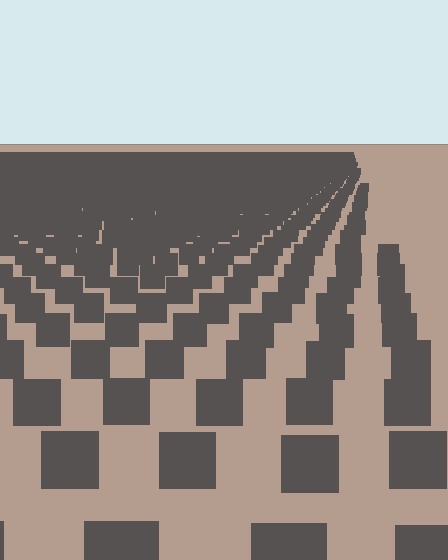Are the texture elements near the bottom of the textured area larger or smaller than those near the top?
Larger. Near the bottom, elements are closer to the viewer and appear at a bigger on-screen size.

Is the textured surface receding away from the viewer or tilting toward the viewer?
The surface is receding away from the viewer. Texture elements get smaller and denser toward the top.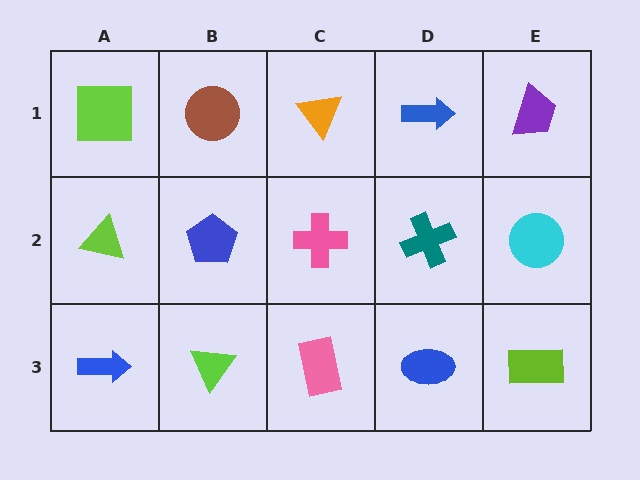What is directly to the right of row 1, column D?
A purple trapezoid.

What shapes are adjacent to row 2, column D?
A blue arrow (row 1, column D), a blue ellipse (row 3, column D), a pink cross (row 2, column C), a cyan circle (row 2, column E).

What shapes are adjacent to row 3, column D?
A teal cross (row 2, column D), a pink rectangle (row 3, column C), a lime rectangle (row 3, column E).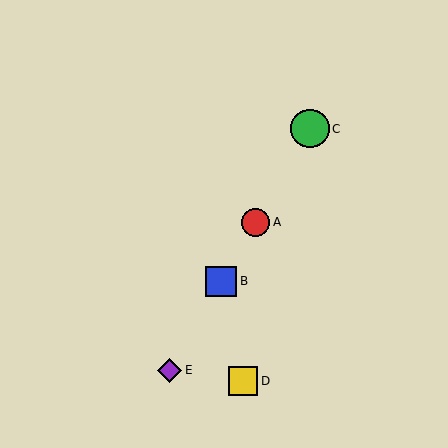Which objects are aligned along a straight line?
Objects A, B, C, E are aligned along a straight line.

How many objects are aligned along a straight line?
4 objects (A, B, C, E) are aligned along a straight line.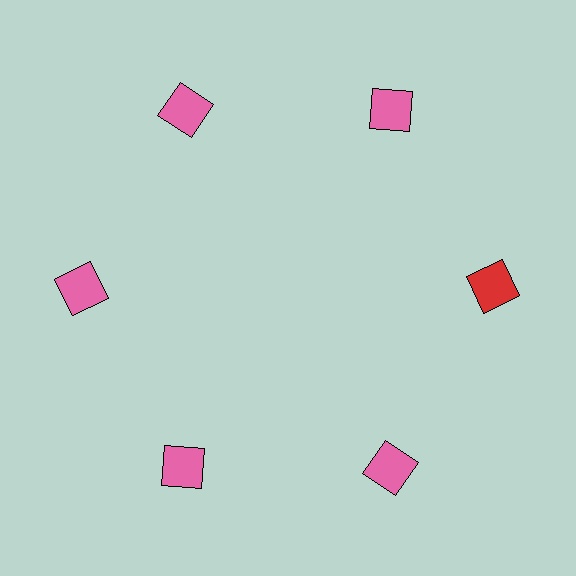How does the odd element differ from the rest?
It has a different color: red instead of pink.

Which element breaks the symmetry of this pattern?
The red square at roughly the 3 o'clock position breaks the symmetry. All other shapes are pink squares.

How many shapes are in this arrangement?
There are 6 shapes arranged in a ring pattern.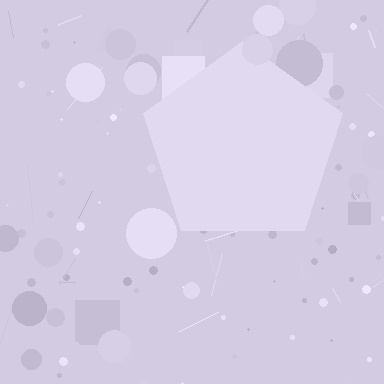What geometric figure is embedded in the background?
A pentagon is embedded in the background.